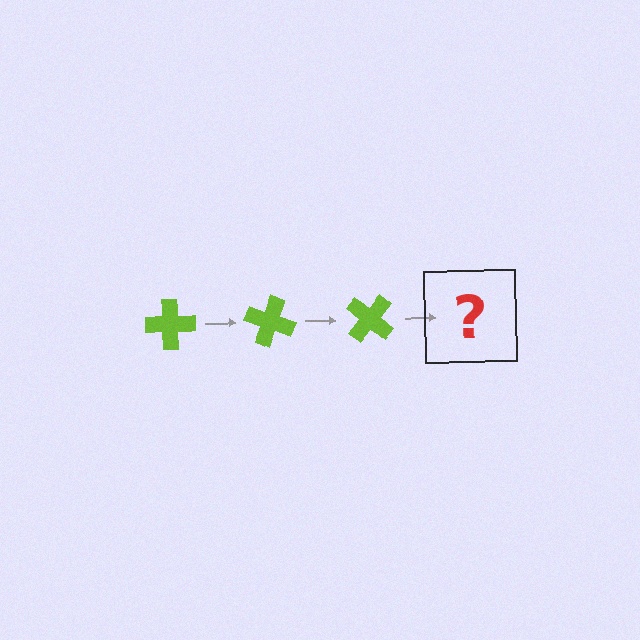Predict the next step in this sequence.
The next step is a lime cross rotated 60 degrees.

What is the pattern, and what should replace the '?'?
The pattern is that the cross rotates 20 degrees each step. The '?' should be a lime cross rotated 60 degrees.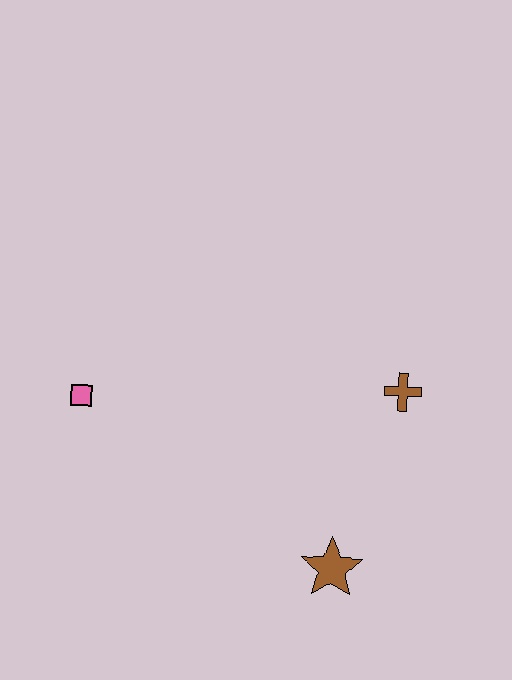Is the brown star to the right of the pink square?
Yes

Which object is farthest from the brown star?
The pink square is farthest from the brown star.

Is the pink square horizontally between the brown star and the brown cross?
No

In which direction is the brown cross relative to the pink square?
The brown cross is to the right of the pink square.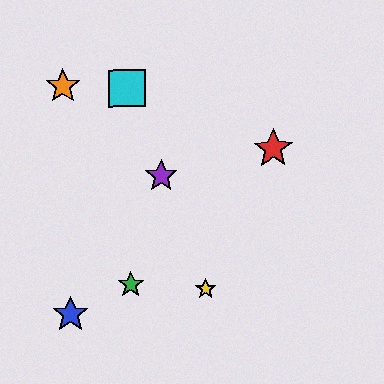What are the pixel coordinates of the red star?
The red star is at (273, 149).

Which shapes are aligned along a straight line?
The yellow star, the purple star, the cyan square are aligned along a straight line.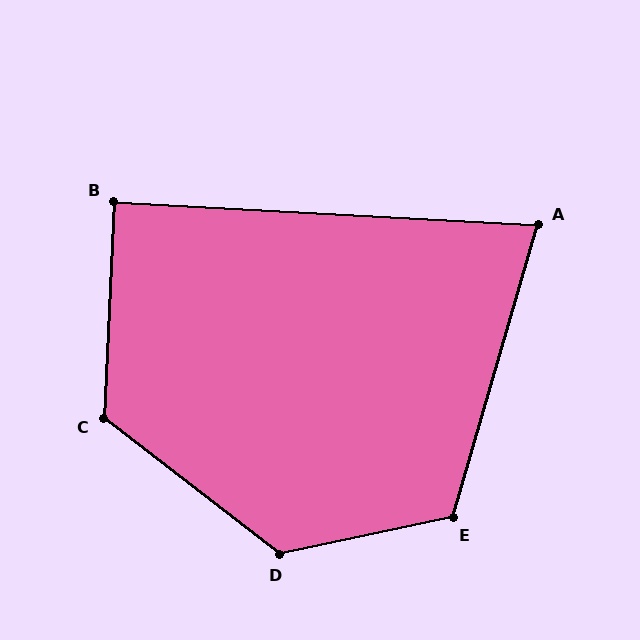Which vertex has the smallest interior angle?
A, at approximately 77 degrees.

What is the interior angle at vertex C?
Approximately 125 degrees (obtuse).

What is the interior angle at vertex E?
Approximately 118 degrees (obtuse).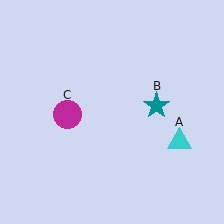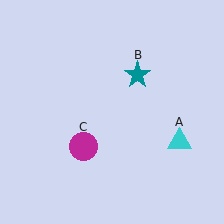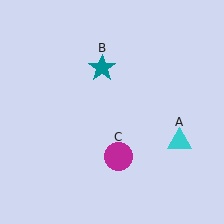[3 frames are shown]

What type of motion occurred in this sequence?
The teal star (object B), magenta circle (object C) rotated counterclockwise around the center of the scene.